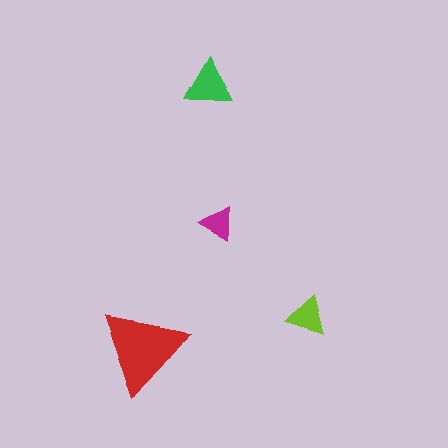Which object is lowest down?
The red triangle is bottommost.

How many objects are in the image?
There are 4 objects in the image.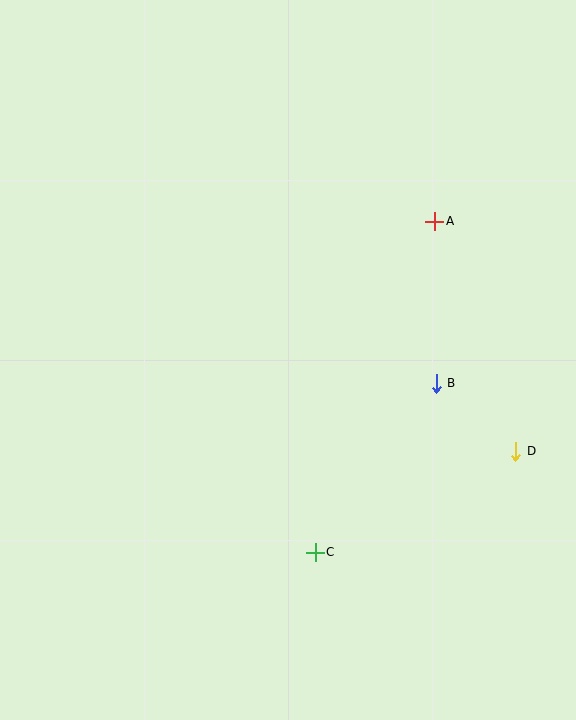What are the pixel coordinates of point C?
Point C is at (315, 552).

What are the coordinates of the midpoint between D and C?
The midpoint between D and C is at (416, 502).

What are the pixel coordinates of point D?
Point D is at (516, 451).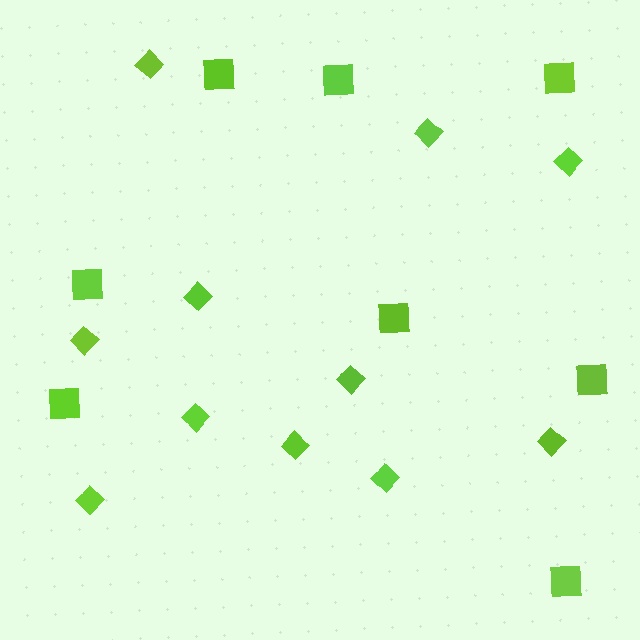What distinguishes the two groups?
There are 2 groups: one group of squares (8) and one group of diamonds (11).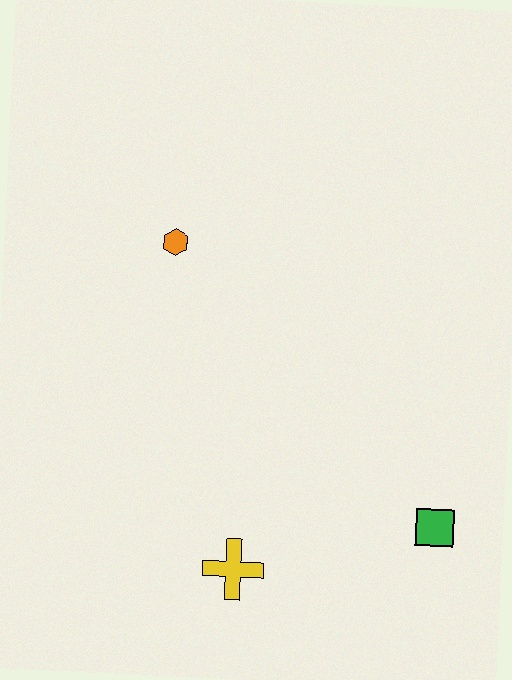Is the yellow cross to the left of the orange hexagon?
No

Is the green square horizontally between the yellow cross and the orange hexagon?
No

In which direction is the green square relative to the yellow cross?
The green square is to the right of the yellow cross.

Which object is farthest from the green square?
The orange hexagon is farthest from the green square.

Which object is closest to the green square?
The yellow cross is closest to the green square.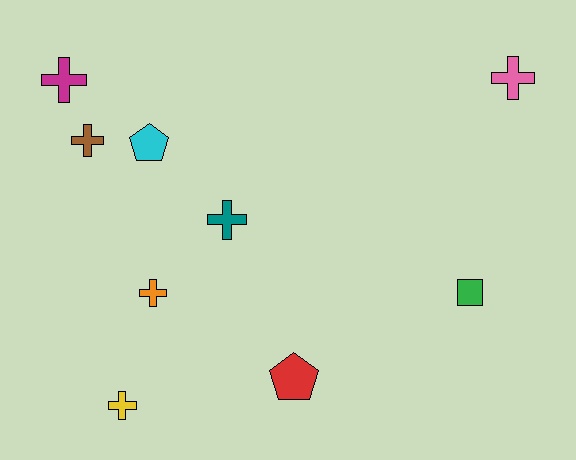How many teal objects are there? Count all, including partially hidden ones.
There is 1 teal object.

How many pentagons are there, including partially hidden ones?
There are 2 pentagons.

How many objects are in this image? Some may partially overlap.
There are 9 objects.